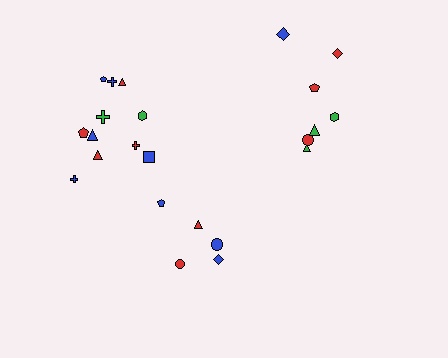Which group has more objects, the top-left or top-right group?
The top-left group.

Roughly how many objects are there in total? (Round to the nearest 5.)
Roughly 25 objects in total.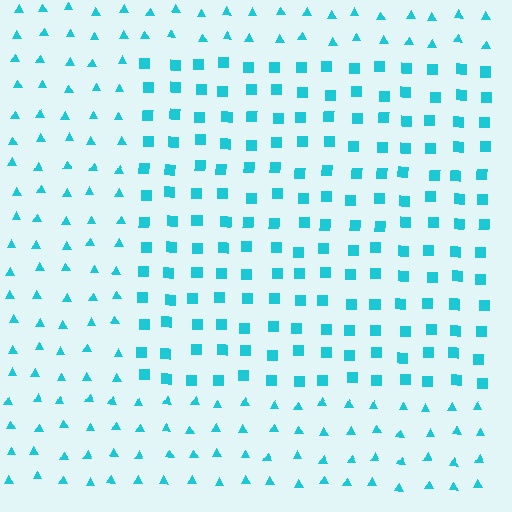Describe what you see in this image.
The image is filled with small cyan elements arranged in a uniform grid. A rectangle-shaped region contains squares, while the surrounding area contains triangles. The boundary is defined purely by the change in element shape.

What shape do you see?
I see a rectangle.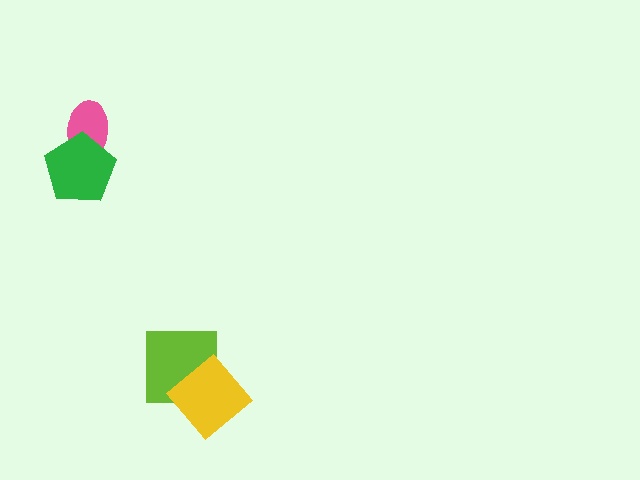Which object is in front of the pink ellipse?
The green pentagon is in front of the pink ellipse.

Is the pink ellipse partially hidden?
Yes, it is partially covered by another shape.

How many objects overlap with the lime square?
1 object overlaps with the lime square.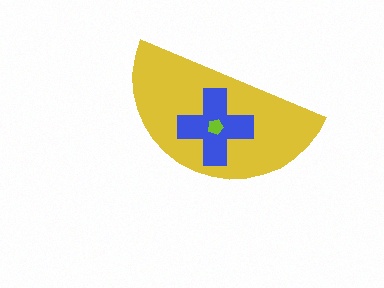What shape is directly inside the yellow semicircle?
The blue cross.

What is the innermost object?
The lime pentagon.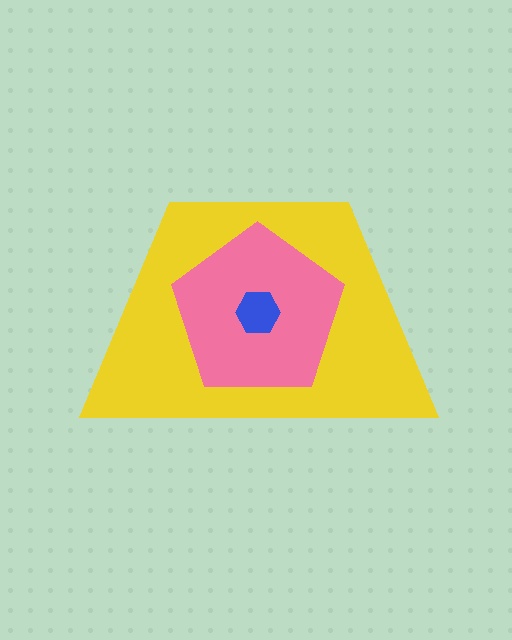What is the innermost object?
The blue hexagon.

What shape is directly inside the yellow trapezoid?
The pink pentagon.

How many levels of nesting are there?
3.